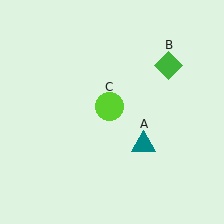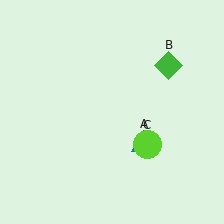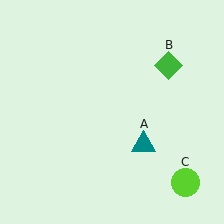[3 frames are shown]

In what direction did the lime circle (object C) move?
The lime circle (object C) moved down and to the right.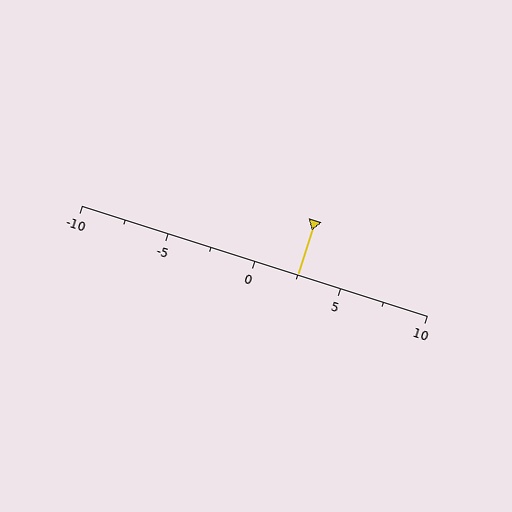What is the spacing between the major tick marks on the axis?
The major ticks are spaced 5 apart.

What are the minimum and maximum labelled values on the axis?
The axis runs from -10 to 10.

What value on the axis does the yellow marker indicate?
The marker indicates approximately 2.5.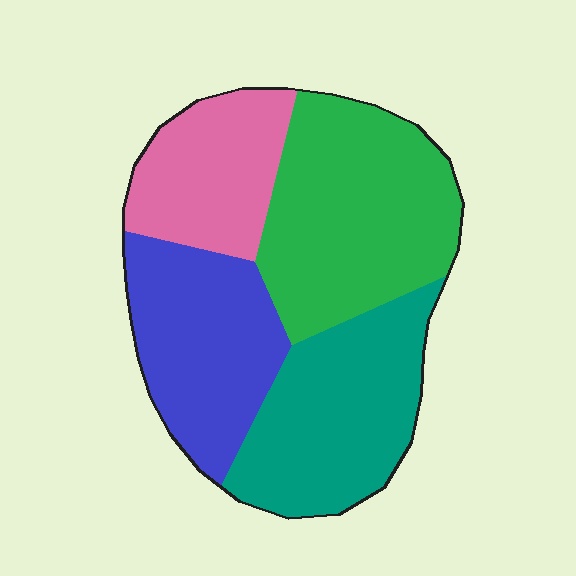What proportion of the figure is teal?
Teal takes up about one quarter (1/4) of the figure.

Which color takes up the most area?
Green, at roughly 30%.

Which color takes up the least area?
Pink, at roughly 20%.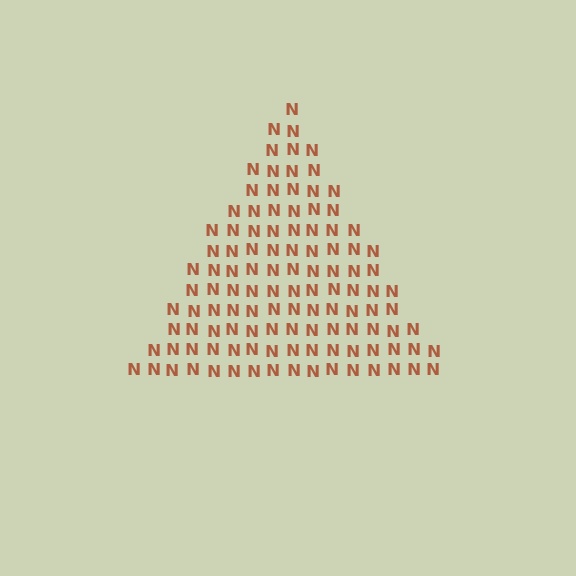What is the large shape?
The large shape is a triangle.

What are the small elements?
The small elements are letter N's.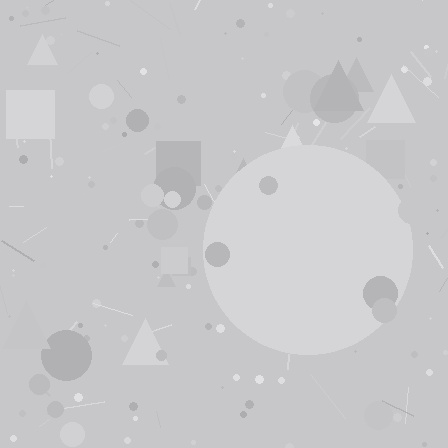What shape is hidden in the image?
A circle is hidden in the image.